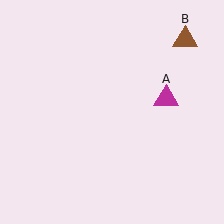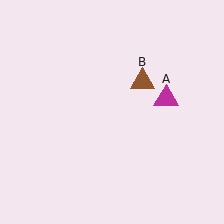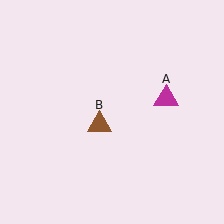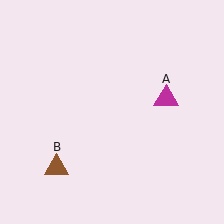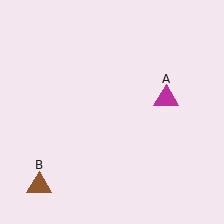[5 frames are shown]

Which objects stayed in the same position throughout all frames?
Magenta triangle (object A) remained stationary.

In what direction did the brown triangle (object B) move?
The brown triangle (object B) moved down and to the left.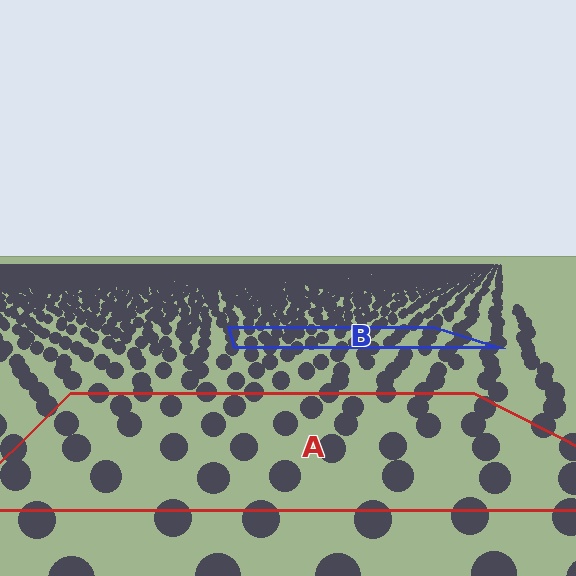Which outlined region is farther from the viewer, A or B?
Region B is farther from the viewer — the texture elements inside it appear smaller and more densely packed.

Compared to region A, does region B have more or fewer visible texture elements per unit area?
Region B has more texture elements per unit area — they are packed more densely because it is farther away.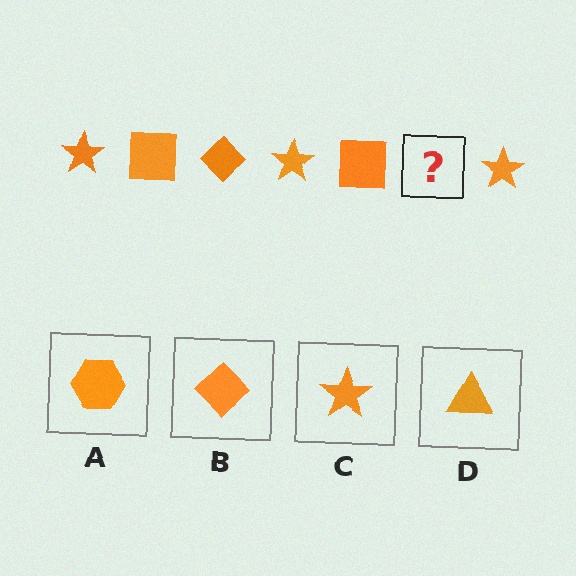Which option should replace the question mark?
Option B.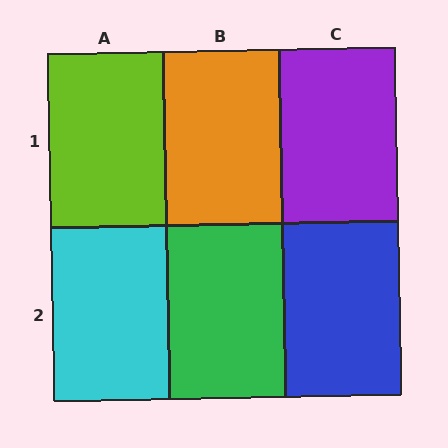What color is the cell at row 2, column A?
Cyan.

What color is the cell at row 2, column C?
Blue.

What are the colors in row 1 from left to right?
Lime, orange, purple.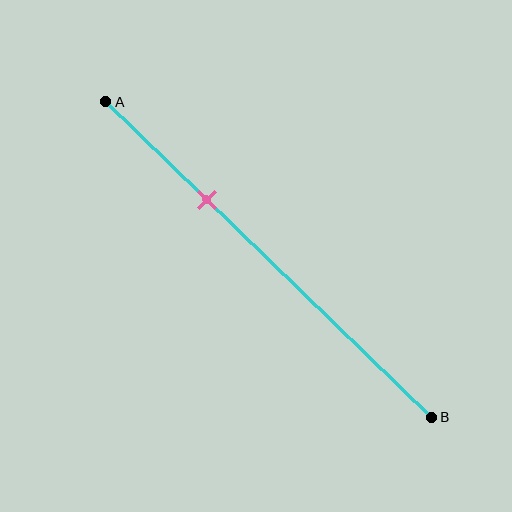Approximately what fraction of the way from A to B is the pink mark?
The pink mark is approximately 30% of the way from A to B.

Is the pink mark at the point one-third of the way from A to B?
Yes, the mark is approximately at the one-third point.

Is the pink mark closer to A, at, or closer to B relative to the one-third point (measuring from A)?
The pink mark is approximately at the one-third point of segment AB.